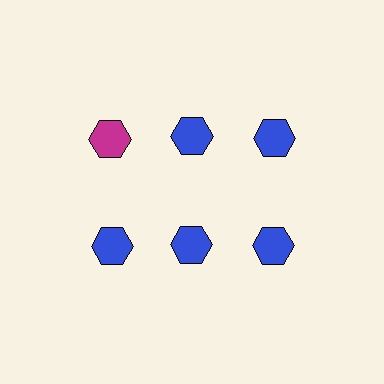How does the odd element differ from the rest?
It has a different color: magenta instead of blue.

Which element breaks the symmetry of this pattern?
The magenta hexagon in the top row, leftmost column breaks the symmetry. All other shapes are blue hexagons.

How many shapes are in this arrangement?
There are 6 shapes arranged in a grid pattern.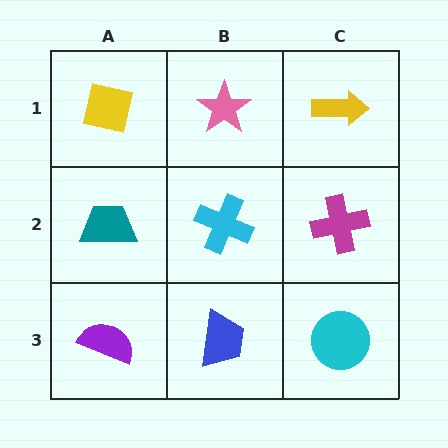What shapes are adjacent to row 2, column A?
A yellow square (row 1, column A), a purple semicircle (row 3, column A), a cyan cross (row 2, column B).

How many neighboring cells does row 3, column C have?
2.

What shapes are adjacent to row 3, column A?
A teal trapezoid (row 2, column A), a blue trapezoid (row 3, column B).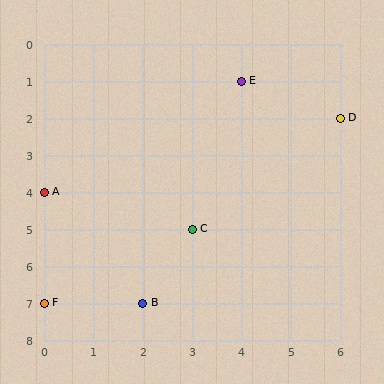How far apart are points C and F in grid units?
Points C and F are 3 columns and 2 rows apart (about 3.6 grid units diagonally).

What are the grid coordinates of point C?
Point C is at grid coordinates (3, 5).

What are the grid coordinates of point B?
Point B is at grid coordinates (2, 7).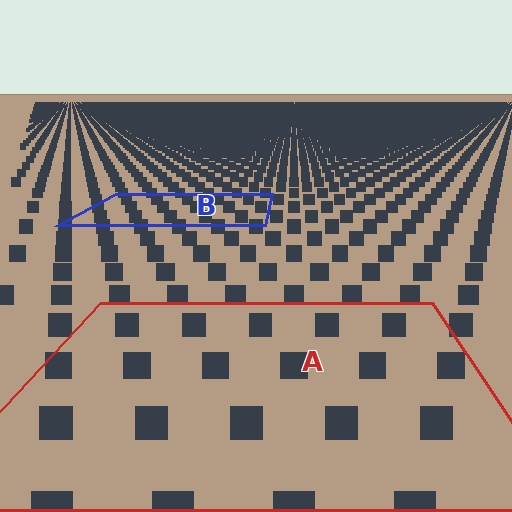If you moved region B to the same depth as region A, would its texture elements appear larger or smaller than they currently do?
They would appear larger. At a closer depth, the same texture elements are projected at a bigger on-screen size.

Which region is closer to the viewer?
Region A is closer. The texture elements there are larger and more spread out.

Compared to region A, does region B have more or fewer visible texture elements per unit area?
Region B has more texture elements per unit area — they are packed more densely because it is farther away.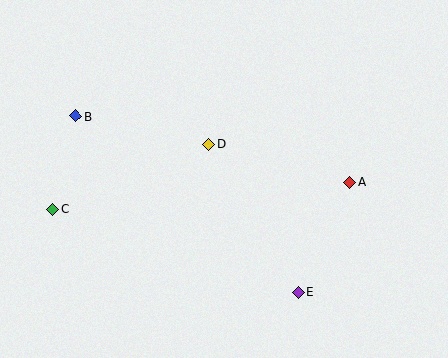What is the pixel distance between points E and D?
The distance between E and D is 173 pixels.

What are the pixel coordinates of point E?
Point E is at (298, 292).